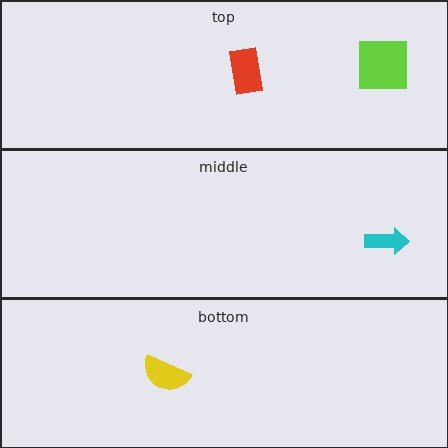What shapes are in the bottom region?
The yellow semicircle.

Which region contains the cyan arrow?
The middle region.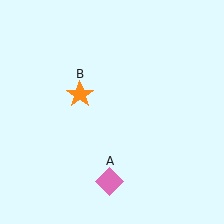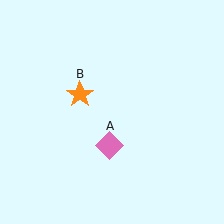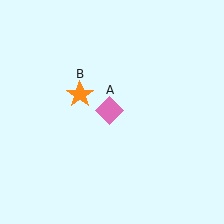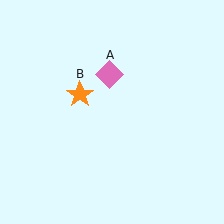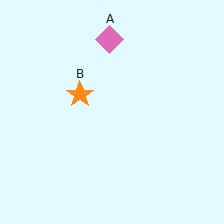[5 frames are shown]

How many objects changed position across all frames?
1 object changed position: pink diamond (object A).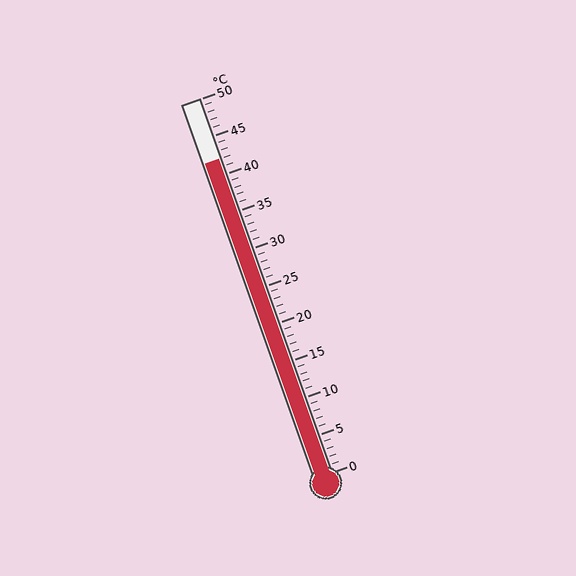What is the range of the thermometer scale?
The thermometer scale ranges from 0°C to 50°C.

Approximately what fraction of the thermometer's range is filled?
The thermometer is filled to approximately 85% of its range.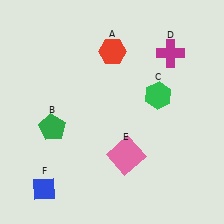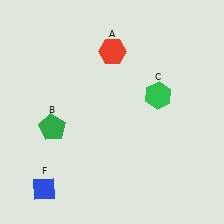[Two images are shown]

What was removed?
The pink square (E), the magenta cross (D) were removed in Image 2.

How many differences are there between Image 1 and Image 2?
There are 2 differences between the two images.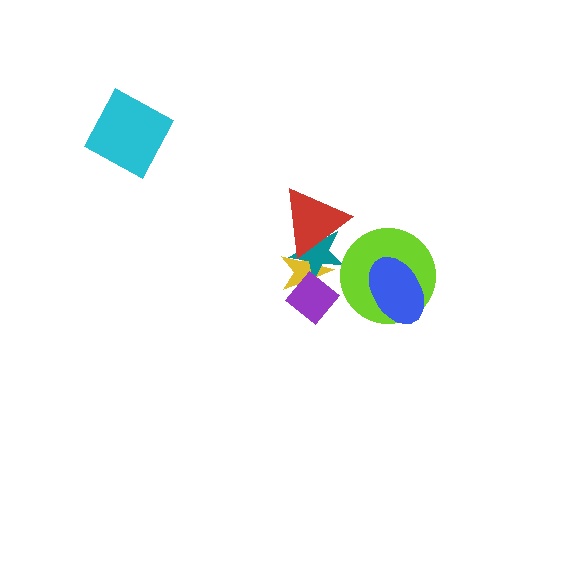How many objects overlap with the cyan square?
0 objects overlap with the cyan square.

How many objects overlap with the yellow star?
3 objects overlap with the yellow star.